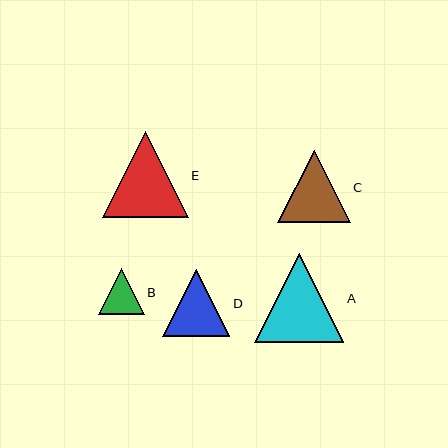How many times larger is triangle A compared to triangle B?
Triangle A is approximately 1.9 times the size of triangle B.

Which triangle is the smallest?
Triangle B is the smallest with a size of approximately 46 pixels.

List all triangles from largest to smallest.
From largest to smallest: A, E, C, D, B.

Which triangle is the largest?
Triangle A is the largest with a size of approximately 89 pixels.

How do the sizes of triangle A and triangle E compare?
Triangle A and triangle E are approximately the same size.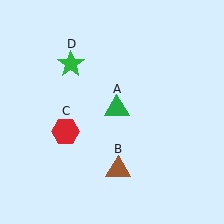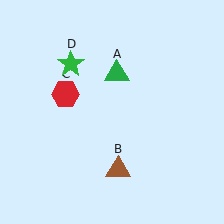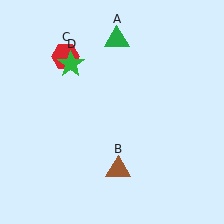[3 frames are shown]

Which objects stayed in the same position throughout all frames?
Brown triangle (object B) and green star (object D) remained stationary.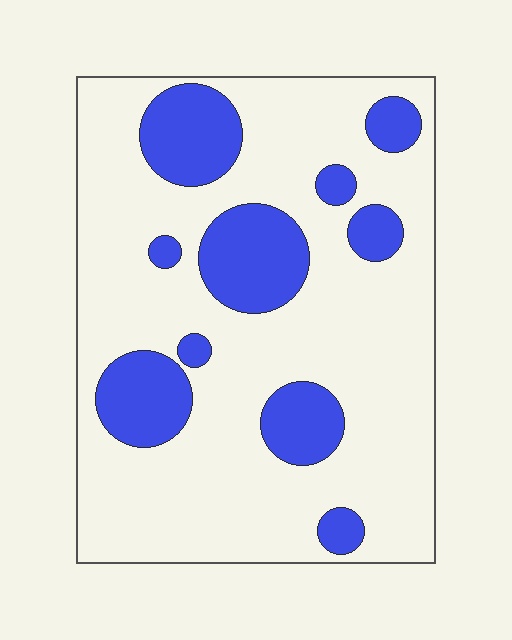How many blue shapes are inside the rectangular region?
10.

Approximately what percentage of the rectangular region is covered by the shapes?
Approximately 25%.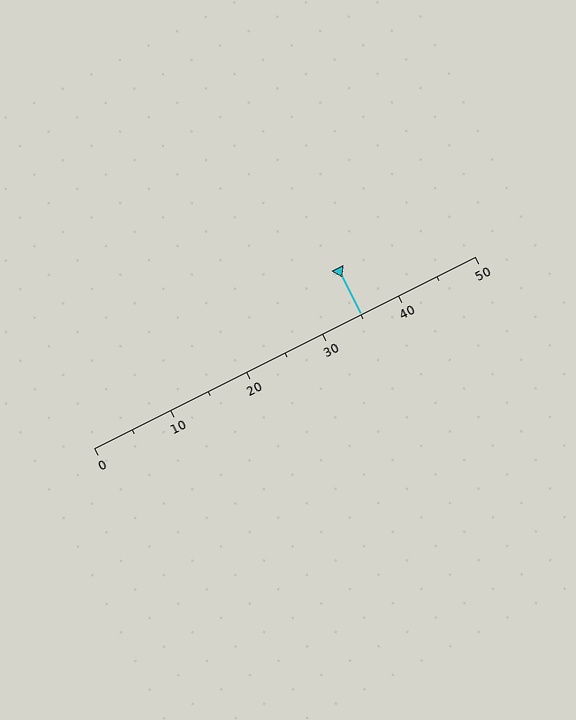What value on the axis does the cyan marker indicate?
The marker indicates approximately 35.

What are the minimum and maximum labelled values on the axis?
The axis runs from 0 to 50.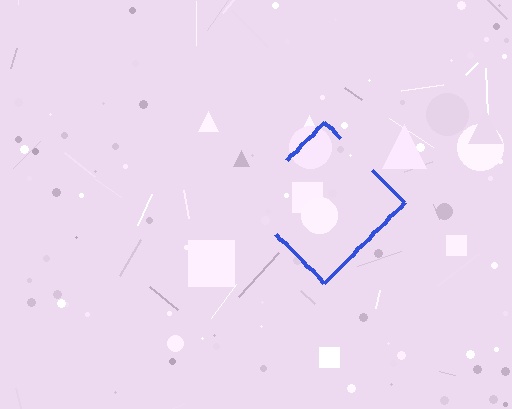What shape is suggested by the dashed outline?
The dashed outline suggests a diamond.